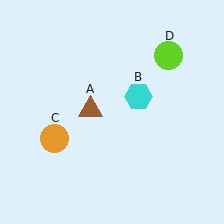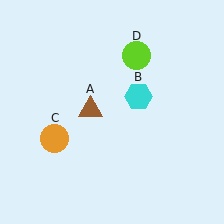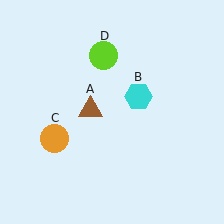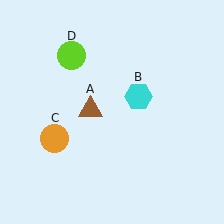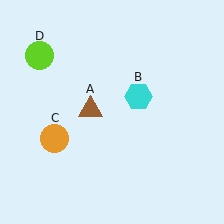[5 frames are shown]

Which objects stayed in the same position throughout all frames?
Brown triangle (object A) and cyan hexagon (object B) and orange circle (object C) remained stationary.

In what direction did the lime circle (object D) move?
The lime circle (object D) moved left.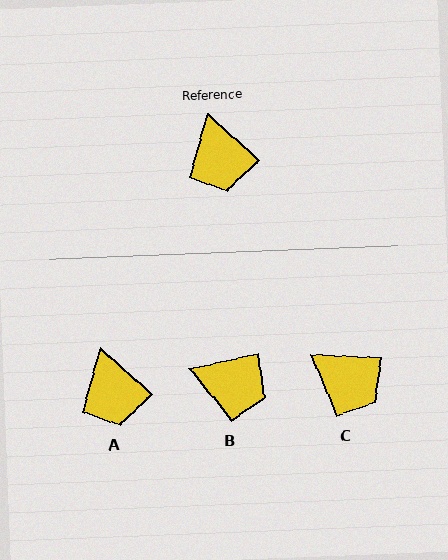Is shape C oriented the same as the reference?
No, it is off by about 38 degrees.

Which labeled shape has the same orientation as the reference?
A.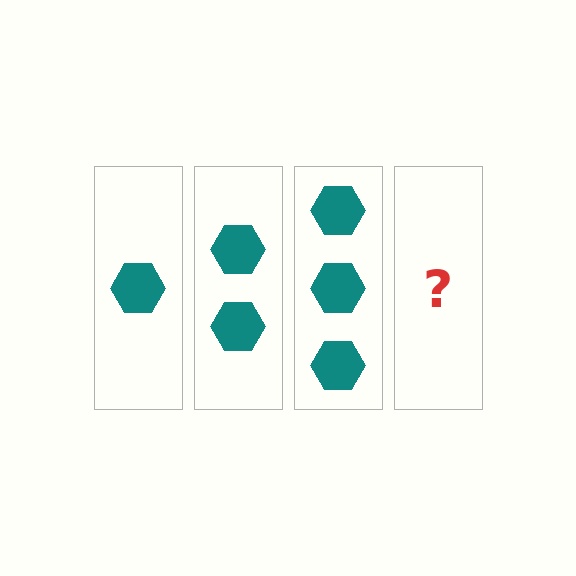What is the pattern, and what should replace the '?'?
The pattern is that each step adds one more hexagon. The '?' should be 4 hexagons.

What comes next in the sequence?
The next element should be 4 hexagons.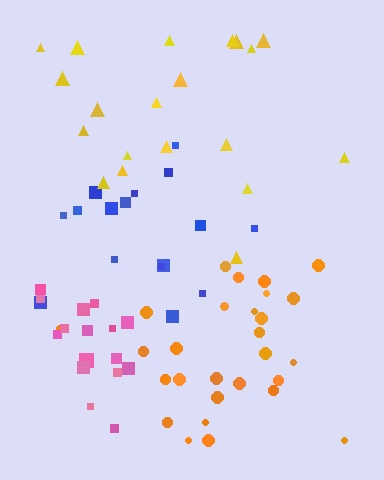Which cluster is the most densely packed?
Pink.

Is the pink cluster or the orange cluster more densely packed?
Pink.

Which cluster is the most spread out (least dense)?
Yellow.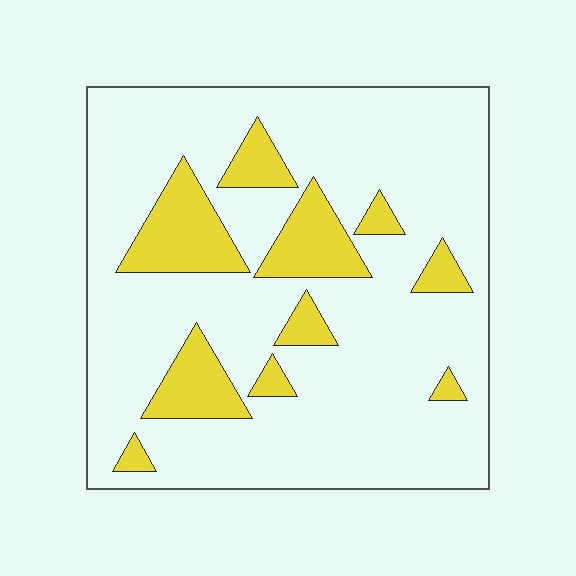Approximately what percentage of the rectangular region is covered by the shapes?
Approximately 20%.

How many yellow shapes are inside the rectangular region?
10.